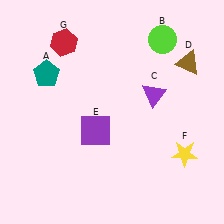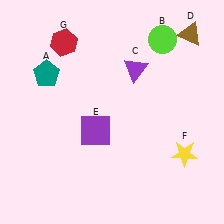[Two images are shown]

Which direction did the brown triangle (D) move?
The brown triangle (D) moved up.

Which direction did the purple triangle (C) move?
The purple triangle (C) moved up.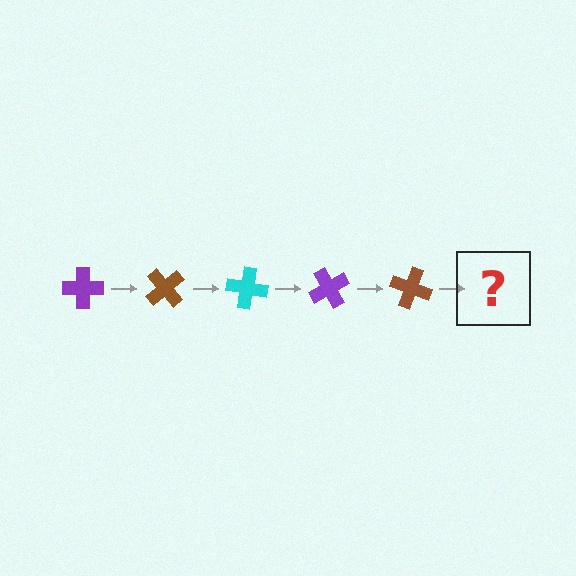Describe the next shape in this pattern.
It should be a cyan cross, rotated 250 degrees from the start.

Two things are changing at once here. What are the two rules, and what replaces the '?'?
The two rules are that it rotates 50 degrees each step and the color cycles through purple, brown, and cyan. The '?' should be a cyan cross, rotated 250 degrees from the start.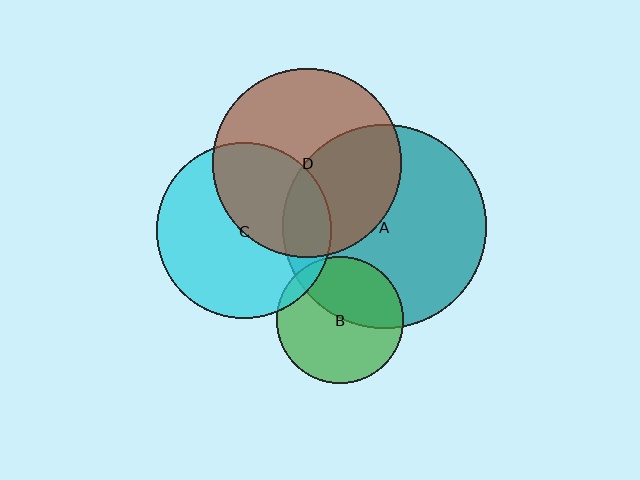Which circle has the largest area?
Circle A (teal).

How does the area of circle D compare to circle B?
Approximately 2.2 times.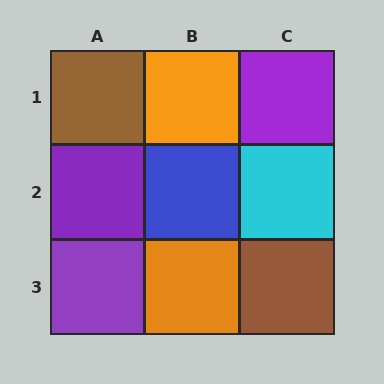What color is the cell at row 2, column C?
Cyan.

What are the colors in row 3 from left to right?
Purple, orange, brown.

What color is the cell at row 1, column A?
Brown.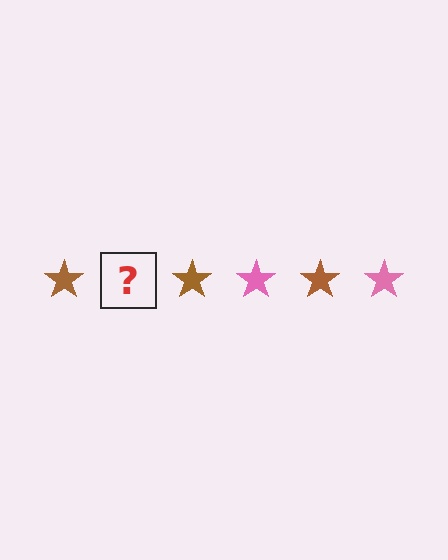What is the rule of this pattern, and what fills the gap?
The rule is that the pattern cycles through brown, pink stars. The gap should be filled with a pink star.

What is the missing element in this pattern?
The missing element is a pink star.